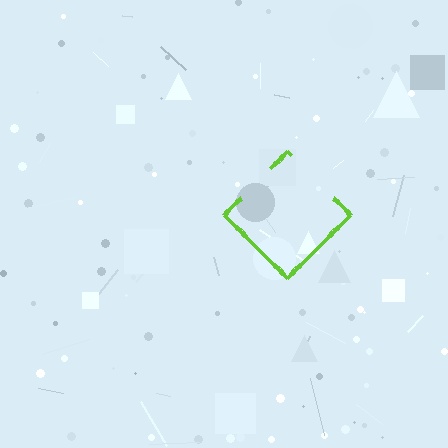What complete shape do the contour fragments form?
The contour fragments form a diamond.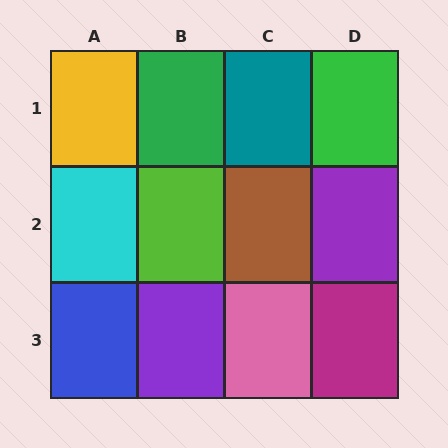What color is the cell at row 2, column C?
Brown.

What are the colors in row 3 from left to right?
Blue, purple, pink, magenta.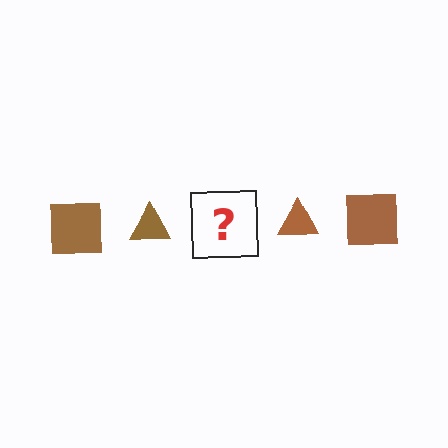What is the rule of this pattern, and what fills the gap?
The rule is that the pattern cycles through square, triangle shapes in brown. The gap should be filled with a brown square.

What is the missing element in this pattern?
The missing element is a brown square.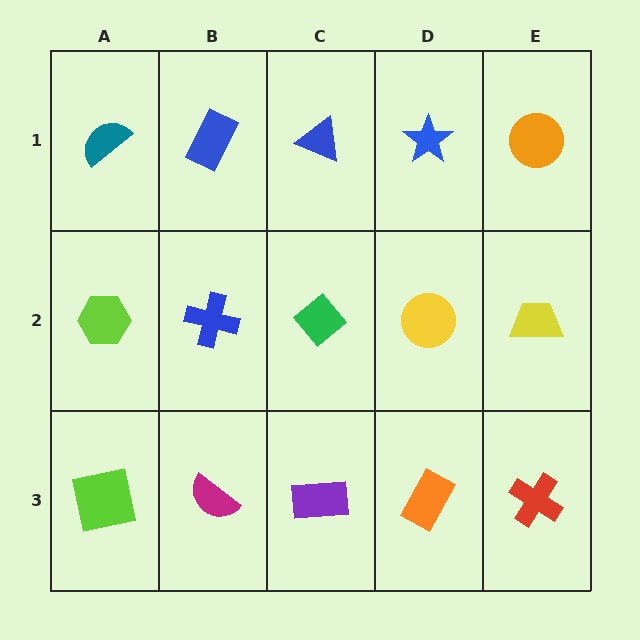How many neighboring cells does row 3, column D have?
3.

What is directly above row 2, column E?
An orange circle.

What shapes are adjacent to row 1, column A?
A lime hexagon (row 2, column A), a blue rectangle (row 1, column B).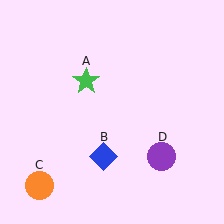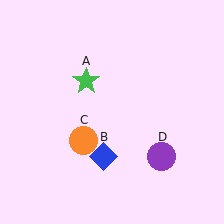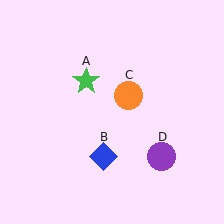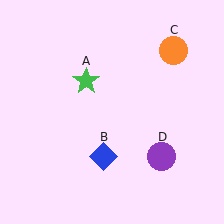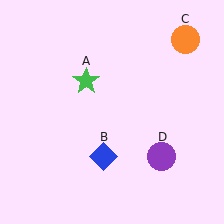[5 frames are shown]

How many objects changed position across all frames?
1 object changed position: orange circle (object C).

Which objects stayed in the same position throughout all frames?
Green star (object A) and blue diamond (object B) and purple circle (object D) remained stationary.